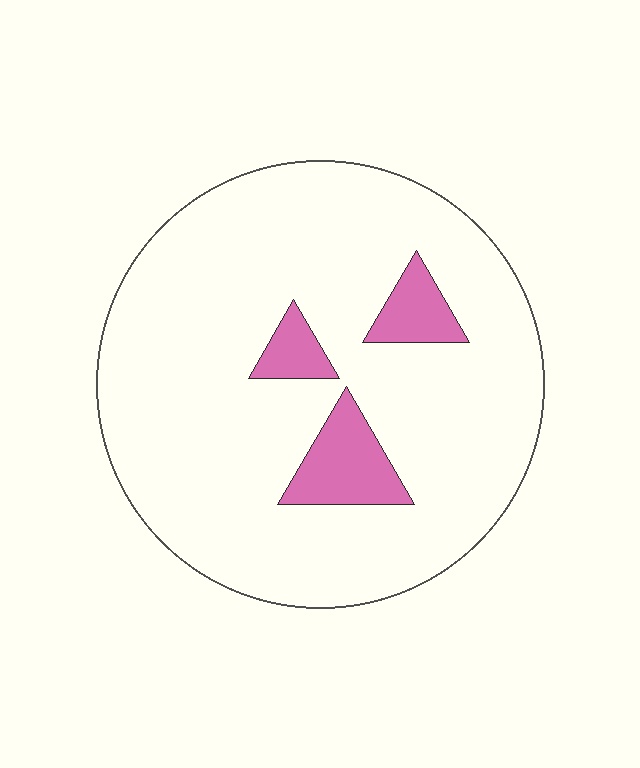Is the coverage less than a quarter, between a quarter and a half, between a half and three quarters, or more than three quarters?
Less than a quarter.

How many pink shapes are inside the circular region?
3.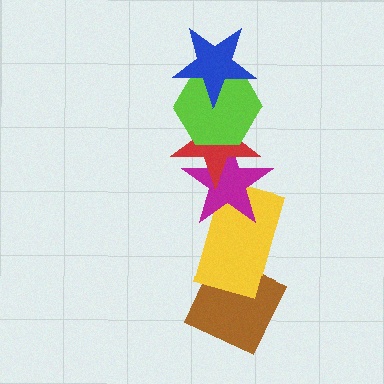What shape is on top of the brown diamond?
The yellow rectangle is on top of the brown diamond.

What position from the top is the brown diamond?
The brown diamond is 6th from the top.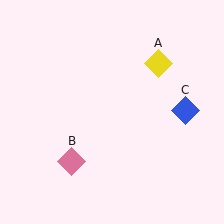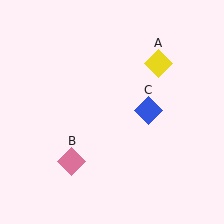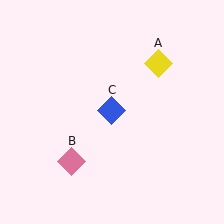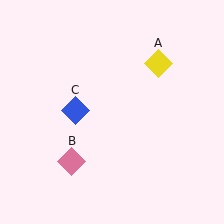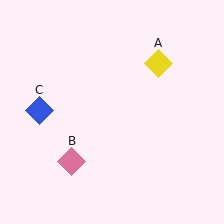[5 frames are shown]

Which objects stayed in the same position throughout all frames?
Yellow diamond (object A) and pink diamond (object B) remained stationary.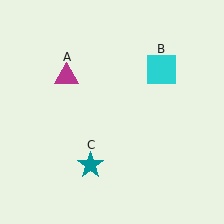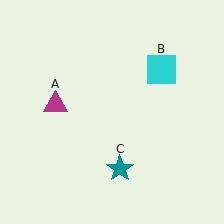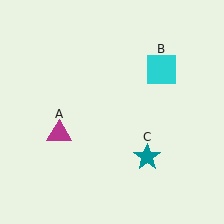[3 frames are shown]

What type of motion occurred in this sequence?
The magenta triangle (object A), teal star (object C) rotated counterclockwise around the center of the scene.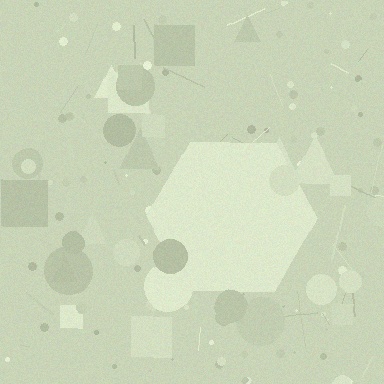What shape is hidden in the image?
A hexagon is hidden in the image.